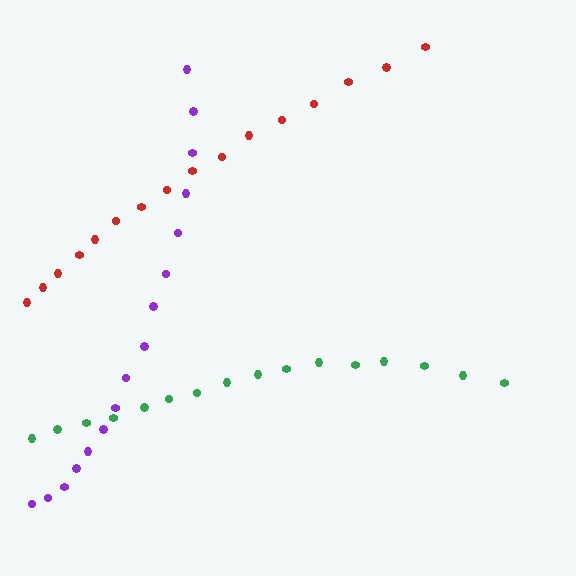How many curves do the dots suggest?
There are 3 distinct paths.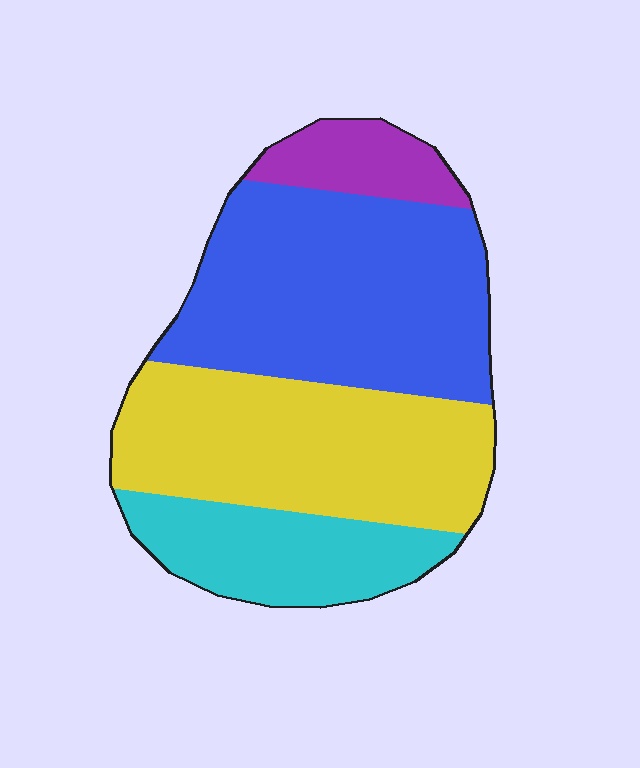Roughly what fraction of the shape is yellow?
Yellow covers roughly 35% of the shape.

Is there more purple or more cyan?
Cyan.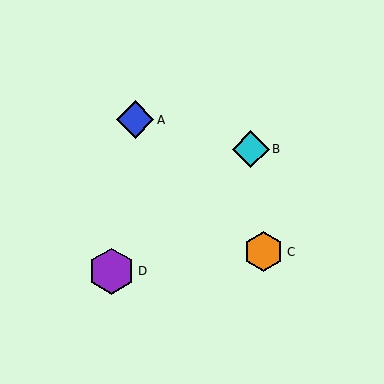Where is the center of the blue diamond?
The center of the blue diamond is at (135, 120).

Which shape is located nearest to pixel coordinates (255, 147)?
The cyan diamond (labeled B) at (251, 149) is nearest to that location.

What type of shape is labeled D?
Shape D is a purple hexagon.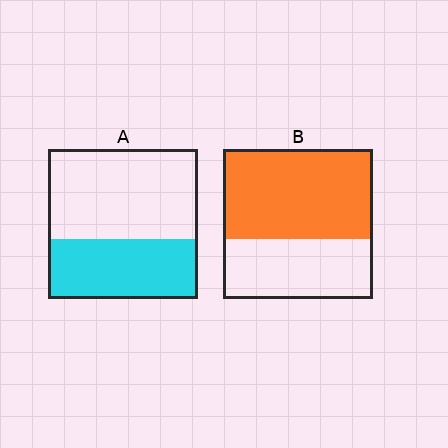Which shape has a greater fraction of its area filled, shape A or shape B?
Shape B.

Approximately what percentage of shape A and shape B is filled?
A is approximately 40% and B is approximately 60%.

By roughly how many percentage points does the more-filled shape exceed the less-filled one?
By roughly 20 percentage points (B over A).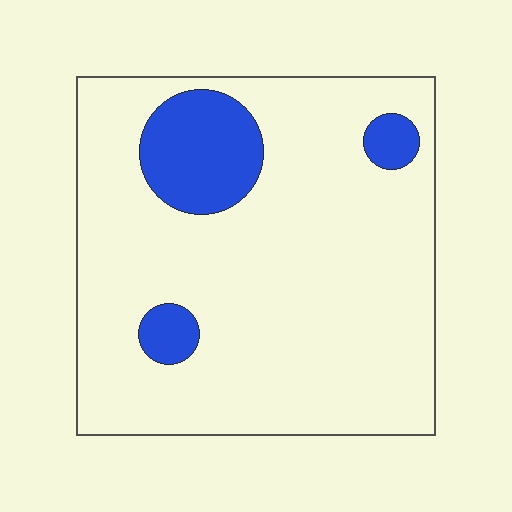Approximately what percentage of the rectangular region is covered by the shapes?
Approximately 15%.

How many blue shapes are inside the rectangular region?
3.